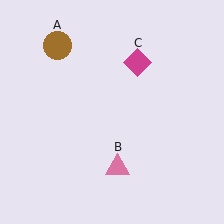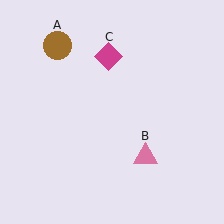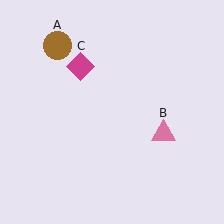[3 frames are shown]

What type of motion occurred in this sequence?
The pink triangle (object B), magenta diamond (object C) rotated counterclockwise around the center of the scene.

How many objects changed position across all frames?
2 objects changed position: pink triangle (object B), magenta diamond (object C).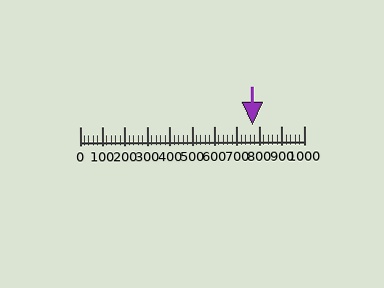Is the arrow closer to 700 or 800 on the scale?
The arrow is closer to 800.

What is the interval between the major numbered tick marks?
The major tick marks are spaced 100 units apart.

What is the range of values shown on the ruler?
The ruler shows values from 0 to 1000.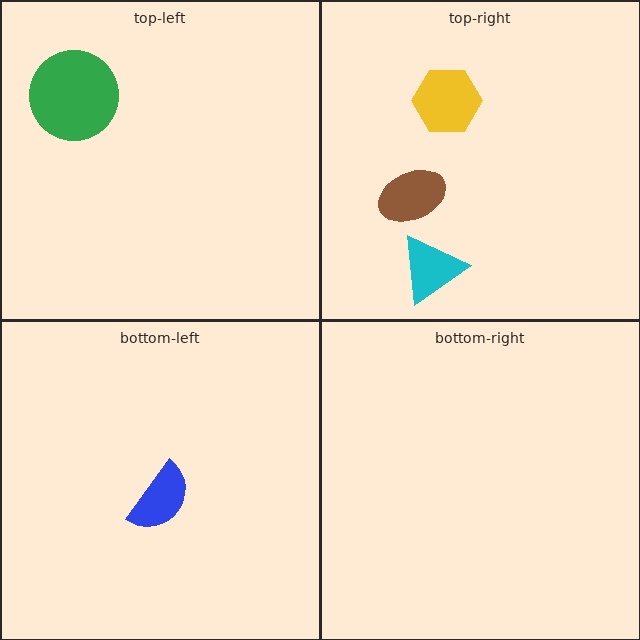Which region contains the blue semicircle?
The bottom-left region.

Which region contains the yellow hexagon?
The top-right region.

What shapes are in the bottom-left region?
The blue semicircle.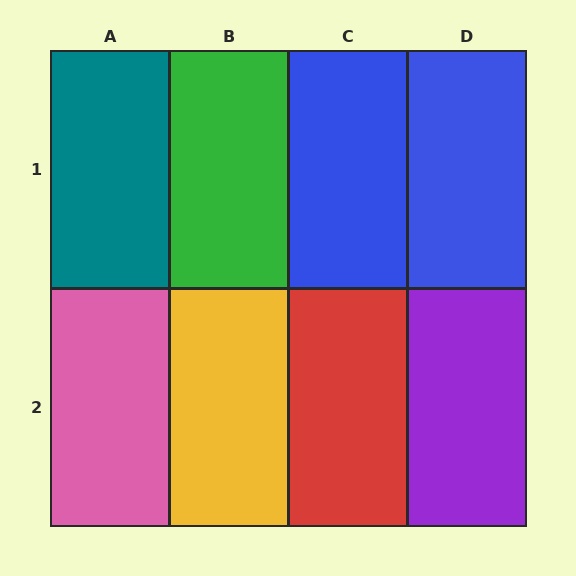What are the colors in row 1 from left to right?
Teal, green, blue, blue.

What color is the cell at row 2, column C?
Red.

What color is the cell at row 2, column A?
Pink.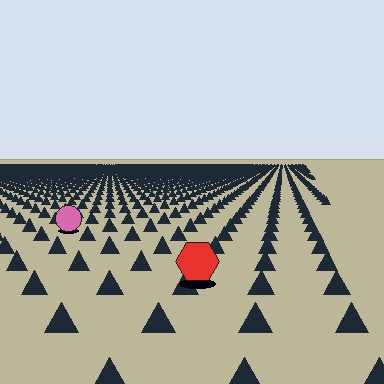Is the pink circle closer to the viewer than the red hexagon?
No. The red hexagon is closer — you can tell from the texture gradient: the ground texture is coarser near it.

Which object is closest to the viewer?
The red hexagon is closest. The texture marks near it are larger and more spread out.